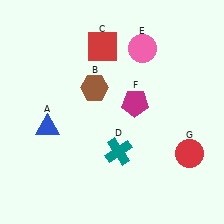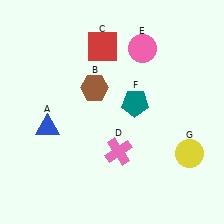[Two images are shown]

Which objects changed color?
D changed from teal to pink. F changed from magenta to teal. G changed from red to yellow.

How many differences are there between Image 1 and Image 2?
There are 3 differences between the two images.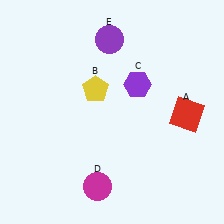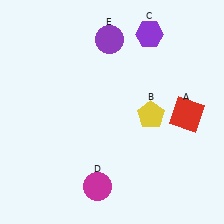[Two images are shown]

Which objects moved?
The objects that moved are: the yellow pentagon (B), the purple hexagon (C).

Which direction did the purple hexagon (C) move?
The purple hexagon (C) moved up.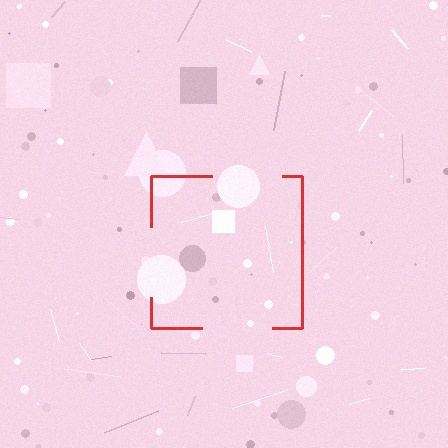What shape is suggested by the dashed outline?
The dashed outline suggests a square.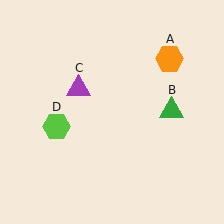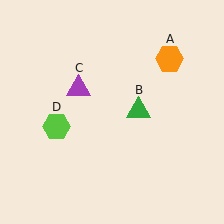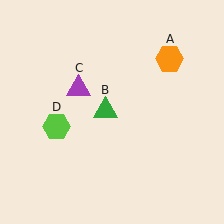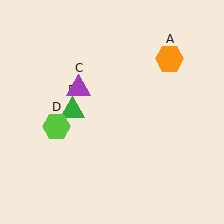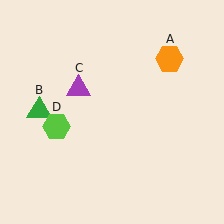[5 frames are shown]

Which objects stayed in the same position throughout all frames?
Orange hexagon (object A) and purple triangle (object C) and lime hexagon (object D) remained stationary.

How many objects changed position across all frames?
1 object changed position: green triangle (object B).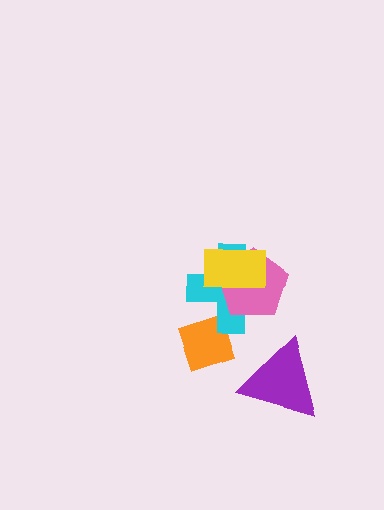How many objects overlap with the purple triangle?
0 objects overlap with the purple triangle.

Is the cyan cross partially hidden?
Yes, it is partially covered by another shape.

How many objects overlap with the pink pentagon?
2 objects overlap with the pink pentagon.